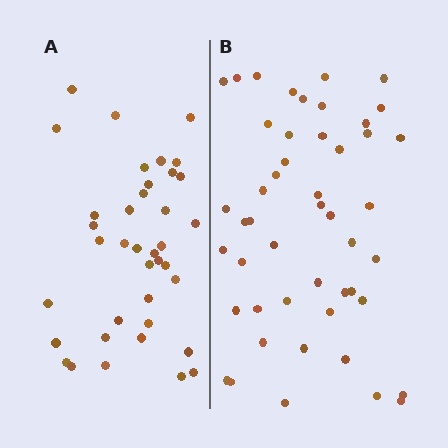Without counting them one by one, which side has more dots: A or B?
Region B (the right region) has more dots.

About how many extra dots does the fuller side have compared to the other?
Region B has roughly 10 or so more dots than region A.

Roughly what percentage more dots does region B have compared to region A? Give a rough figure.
About 25% more.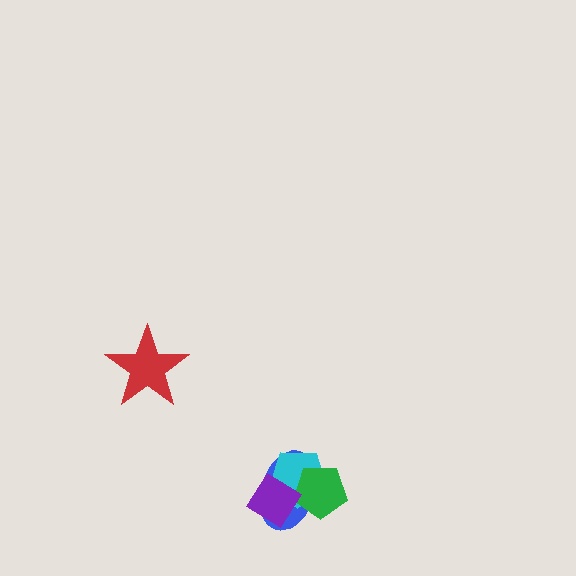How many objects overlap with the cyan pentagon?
3 objects overlap with the cyan pentagon.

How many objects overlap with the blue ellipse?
3 objects overlap with the blue ellipse.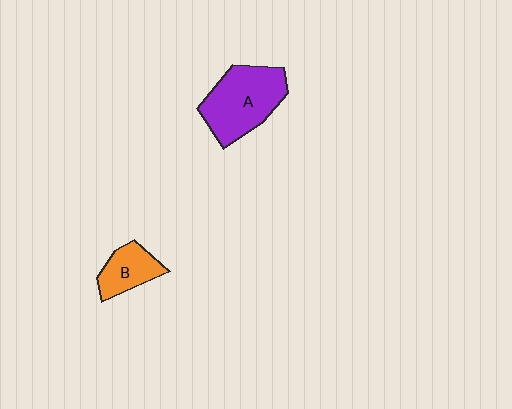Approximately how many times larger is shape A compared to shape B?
Approximately 2.0 times.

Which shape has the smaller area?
Shape B (orange).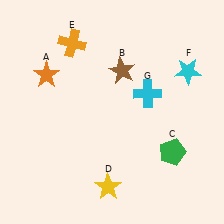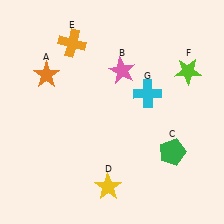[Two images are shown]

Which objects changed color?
B changed from brown to pink. F changed from cyan to lime.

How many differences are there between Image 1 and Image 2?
There are 2 differences between the two images.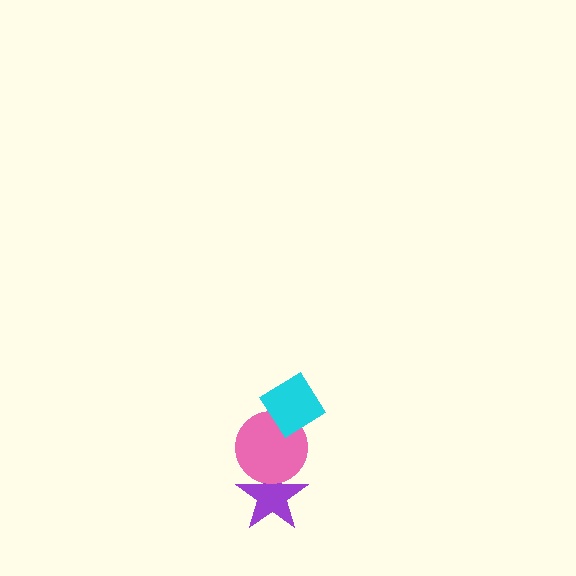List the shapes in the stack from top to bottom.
From top to bottom: the cyan diamond, the pink circle, the purple star.